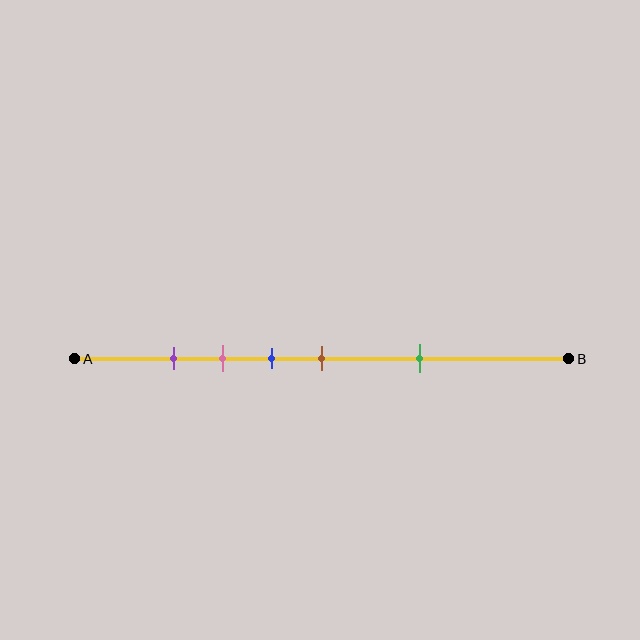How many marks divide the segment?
There are 5 marks dividing the segment.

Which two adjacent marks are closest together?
The purple and pink marks are the closest adjacent pair.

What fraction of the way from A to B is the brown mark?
The brown mark is approximately 50% (0.5) of the way from A to B.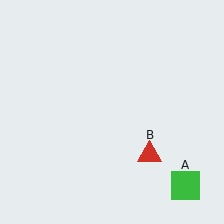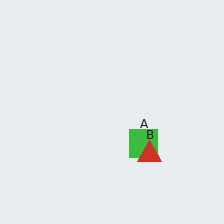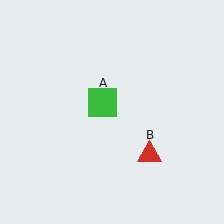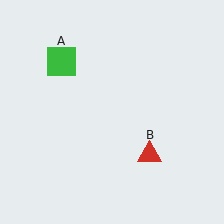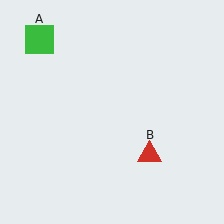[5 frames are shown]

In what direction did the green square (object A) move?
The green square (object A) moved up and to the left.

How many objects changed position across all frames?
1 object changed position: green square (object A).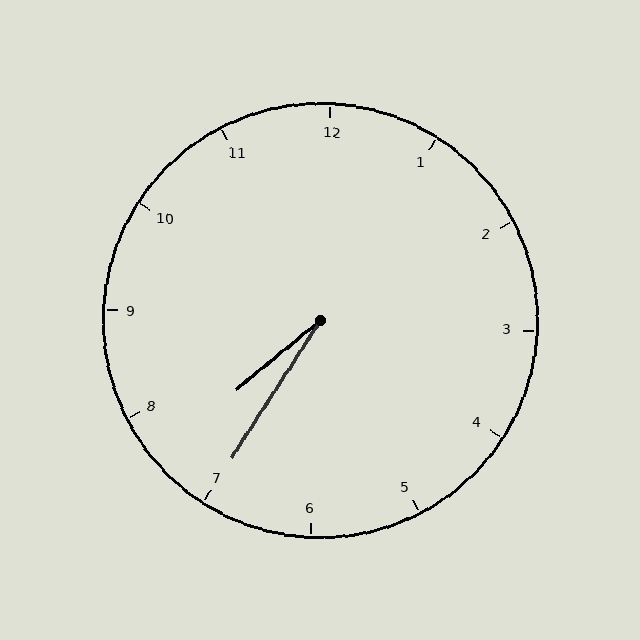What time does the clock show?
7:35.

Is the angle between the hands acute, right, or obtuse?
It is acute.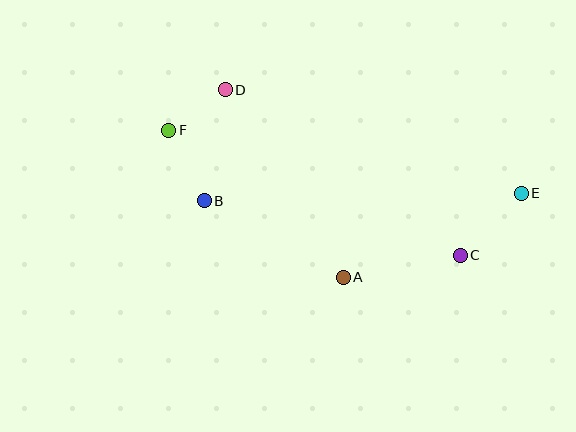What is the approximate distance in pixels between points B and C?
The distance between B and C is approximately 262 pixels.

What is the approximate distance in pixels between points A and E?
The distance between A and E is approximately 197 pixels.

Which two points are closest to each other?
Points D and F are closest to each other.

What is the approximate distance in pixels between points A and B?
The distance between A and B is approximately 159 pixels.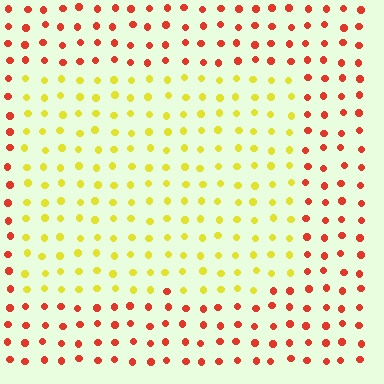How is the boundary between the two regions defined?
The boundary is defined purely by a slight shift in hue (about 57 degrees). Spacing, size, and orientation are identical on both sides.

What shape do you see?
I see a rectangle.